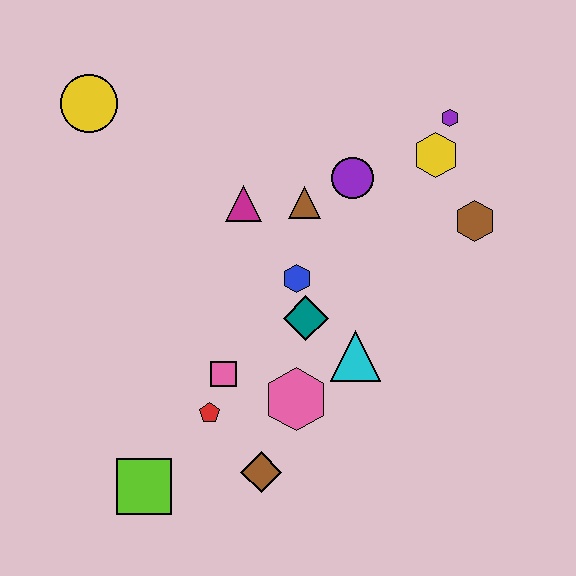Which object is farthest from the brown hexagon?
The lime square is farthest from the brown hexagon.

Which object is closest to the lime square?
The red pentagon is closest to the lime square.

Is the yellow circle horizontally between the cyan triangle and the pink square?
No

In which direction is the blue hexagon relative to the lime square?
The blue hexagon is above the lime square.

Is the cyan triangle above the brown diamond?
Yes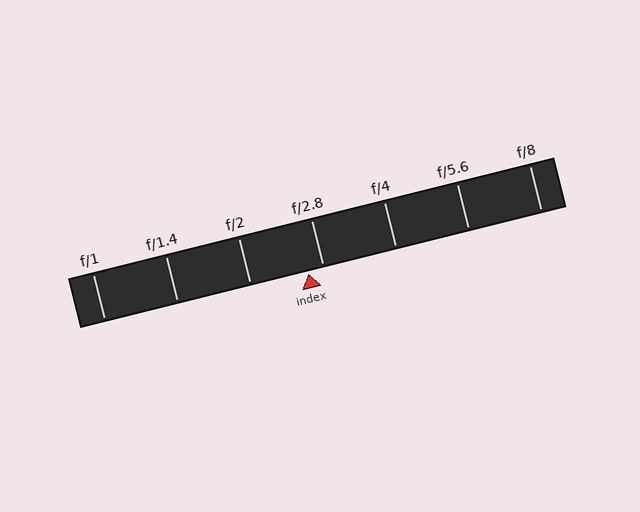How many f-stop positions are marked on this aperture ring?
There are 7 f-stop positions marked.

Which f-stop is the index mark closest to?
The index mark is closest to f/2.8.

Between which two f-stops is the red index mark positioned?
The index mark is between f/2 and f/2.8.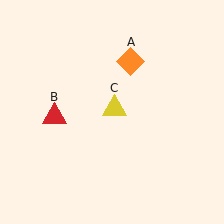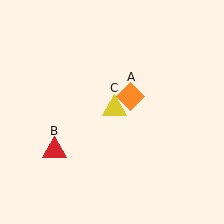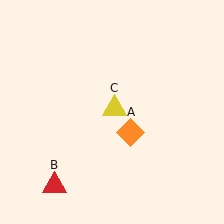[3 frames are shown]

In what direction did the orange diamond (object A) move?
The orange diamond (object A) moved down.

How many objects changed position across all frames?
2 objects changed position: orange diamond (object A), red triangle (object B).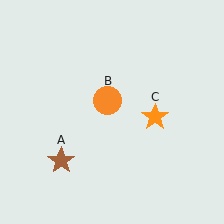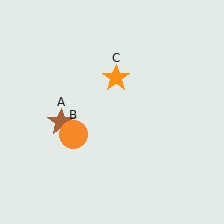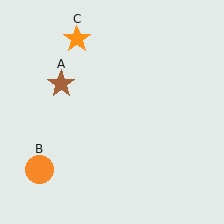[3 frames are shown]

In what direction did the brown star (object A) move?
The brown star (object A) moved up.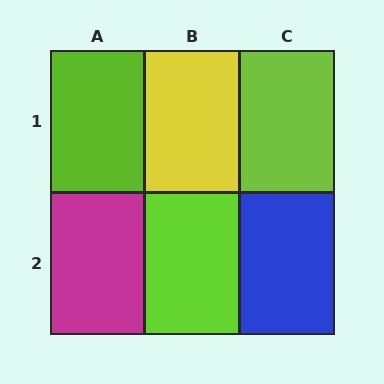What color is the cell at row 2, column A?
Magenta.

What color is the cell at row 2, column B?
Lime.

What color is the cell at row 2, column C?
Blue.